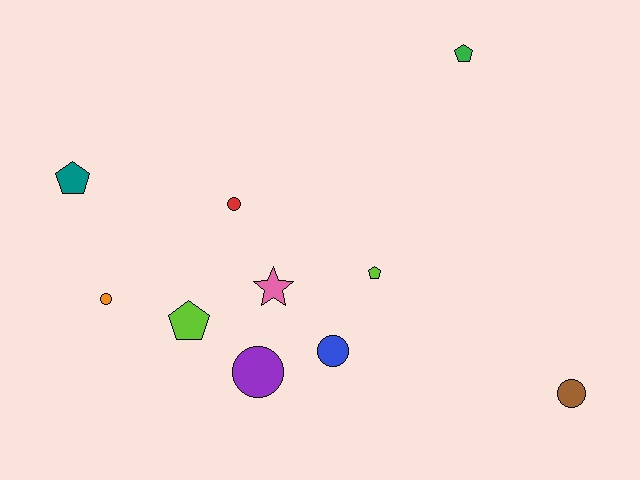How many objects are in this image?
There are 10 objects.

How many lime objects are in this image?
There are 2 lime objects.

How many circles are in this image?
There are 5 circles.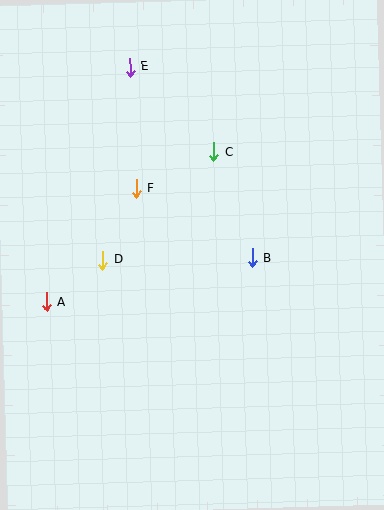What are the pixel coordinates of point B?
Point B is at (252, 258).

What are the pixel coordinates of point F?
Point F is at (136, 188).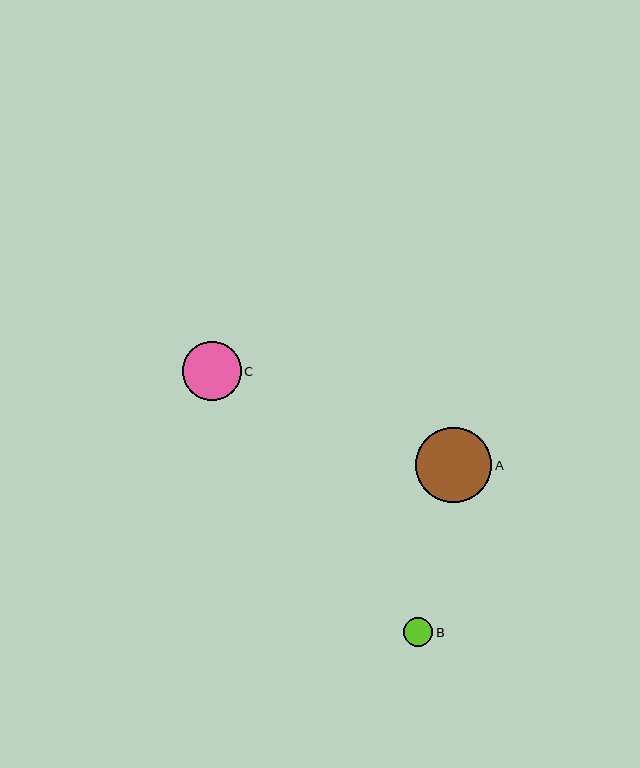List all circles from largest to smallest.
From largest to smallest: A, C, B.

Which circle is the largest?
Circle A is the largest with a size of approximately 76 pixels.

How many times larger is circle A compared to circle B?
Circle A is approximately 2.6 times the size of circle B.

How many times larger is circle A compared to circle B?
Circle A is approximately 2.6 times the size of circle B.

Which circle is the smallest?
Circle B is the smallest with a size of approximately 29 pixels.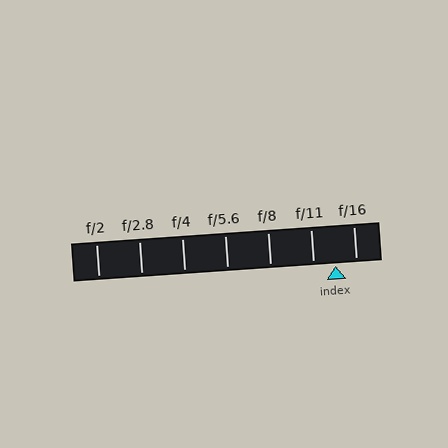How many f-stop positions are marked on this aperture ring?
There are 7 f-stop positions marked.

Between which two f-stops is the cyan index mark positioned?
The index mark is between f/11 and f/16.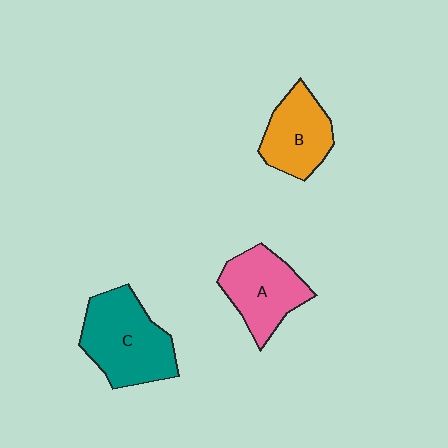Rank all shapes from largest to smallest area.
From largest to smallest: C (teal), A (pink), B (orange).